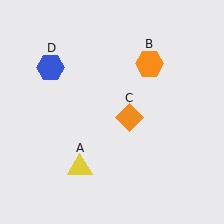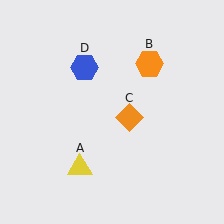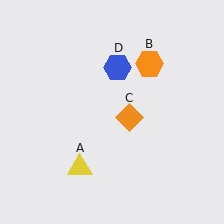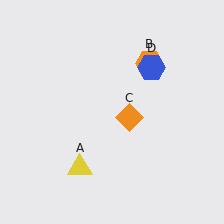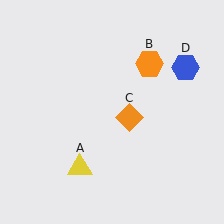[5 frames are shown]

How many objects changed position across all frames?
1 object changed position: blue hexagon (object D).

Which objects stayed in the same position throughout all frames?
Yellow triangle (object A) and orange hexagon (object B) and orange diamond (object C) remained stationary.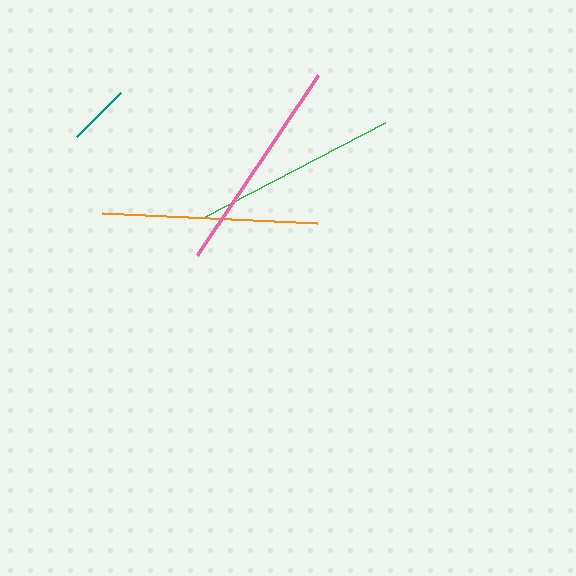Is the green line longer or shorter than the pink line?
The pink line is longer than the green line.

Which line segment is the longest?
The pink line is the longest at approximately 217 pixels.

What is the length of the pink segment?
The pink segment is approximately 217 pixels long.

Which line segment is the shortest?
The teal line is the shortest at approximately 62 pixels.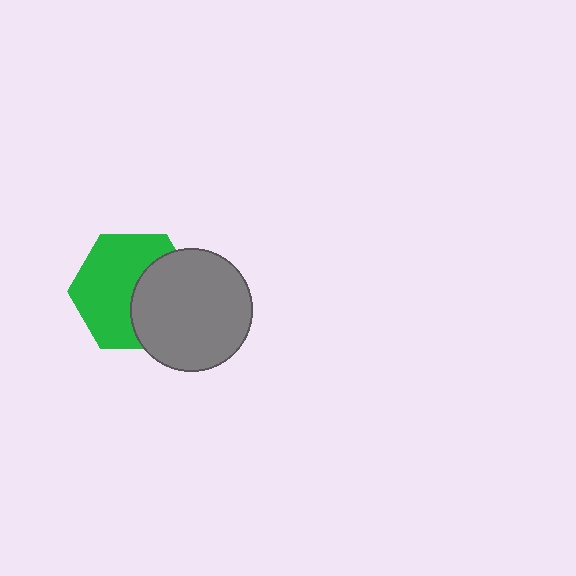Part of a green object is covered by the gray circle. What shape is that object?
It is a hexagon.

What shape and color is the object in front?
The object in front is a gray circle.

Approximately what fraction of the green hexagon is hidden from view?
Roughly 40% of the green hexagon is hidden behind the gray circle.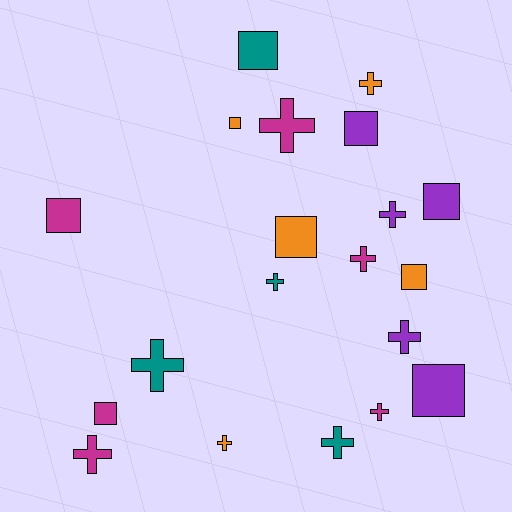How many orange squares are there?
There are 3 orange squares.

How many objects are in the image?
There are 20 objects.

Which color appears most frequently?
Magenta, with 6 objects.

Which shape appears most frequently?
Cross, with 11 objects.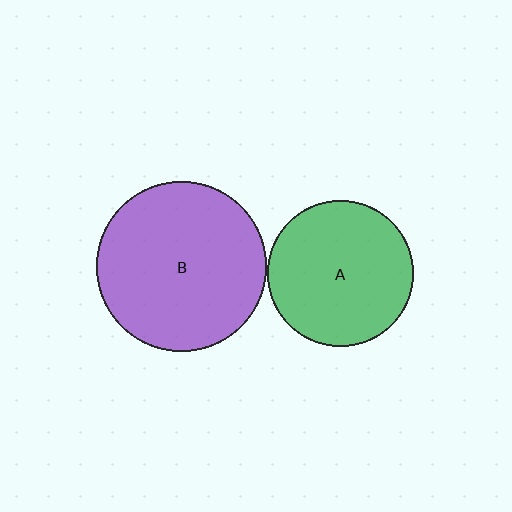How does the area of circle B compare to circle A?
Approximately 1.4 times.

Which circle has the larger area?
Circle B (purple).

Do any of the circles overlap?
No, none of the circles overlap.